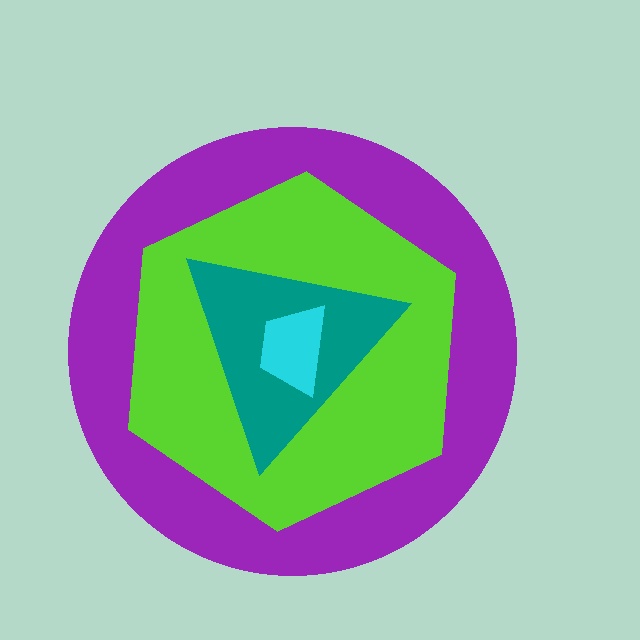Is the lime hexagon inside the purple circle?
Yes.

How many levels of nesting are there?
4.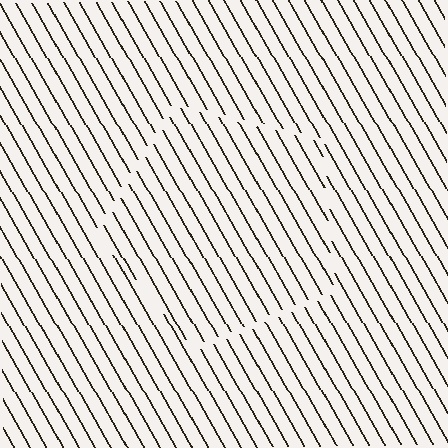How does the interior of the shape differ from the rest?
The interior of the shape contains the same grating, shifted by half a period — the contour is defined by the phase discontinuity where line-ends from the inner and outer gratings abut.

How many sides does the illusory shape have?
5 sides — the line-ends trace a pentagon.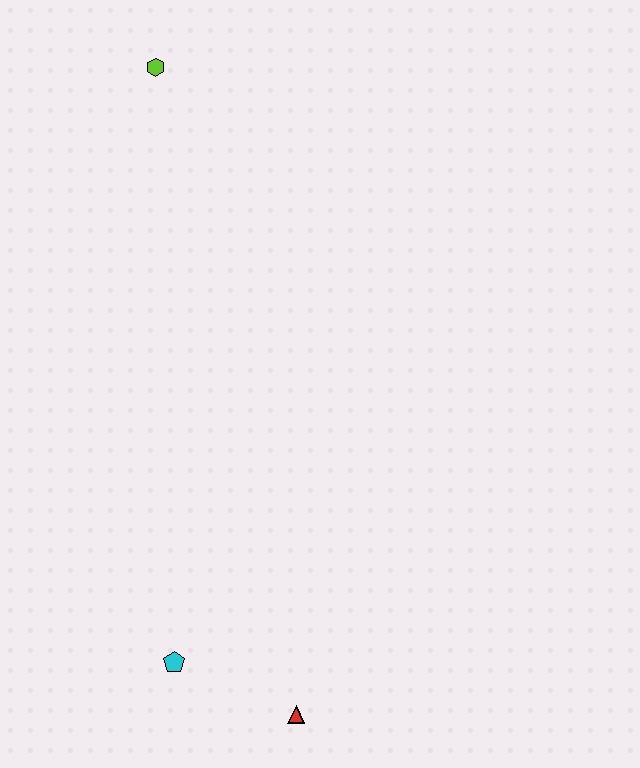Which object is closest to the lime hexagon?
The cyan pentagon is closest to the lime hexagon.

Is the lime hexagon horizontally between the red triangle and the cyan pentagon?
No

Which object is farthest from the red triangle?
The lime hexagon is farthest from the red triangle.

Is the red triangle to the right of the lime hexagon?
Yes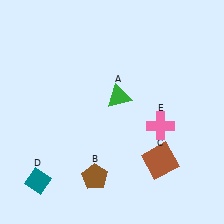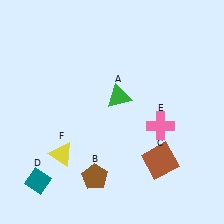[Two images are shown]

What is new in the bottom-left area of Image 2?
A yellow triangle (F) was added in the bottom-left area of Image 2.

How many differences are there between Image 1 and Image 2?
There is 1 difference between the two images.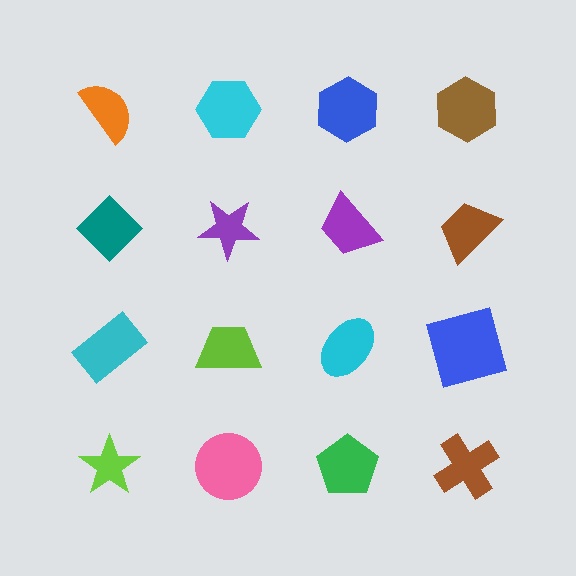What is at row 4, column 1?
A lime star.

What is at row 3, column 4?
A blue square.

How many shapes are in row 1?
4 shapes.